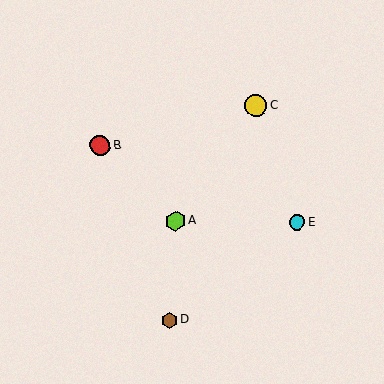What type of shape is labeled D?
Shape D is a brown hexagon.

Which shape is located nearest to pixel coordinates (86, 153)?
The red circle (labeled B) at (100, 146) is nearest to that location.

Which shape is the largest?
The yellow circle (labeled C) is the largest.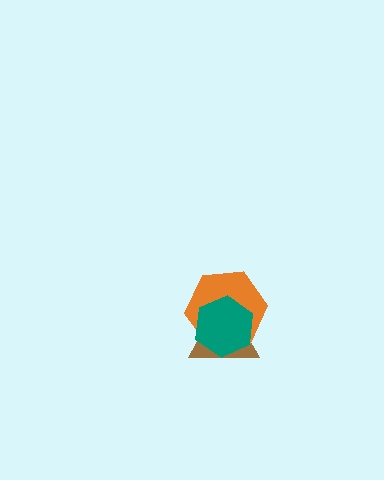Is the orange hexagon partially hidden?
Yes, it is partially covered by another shape.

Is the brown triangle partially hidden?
Yes, it is partially covered by another shape.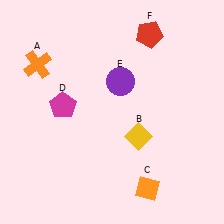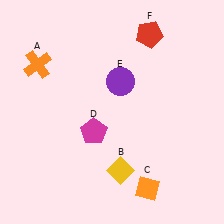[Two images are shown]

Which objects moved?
The objects that moved are: the yellow diamond (B), the magenta pentagon (D).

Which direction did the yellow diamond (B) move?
The yellow diamond (B) moved down.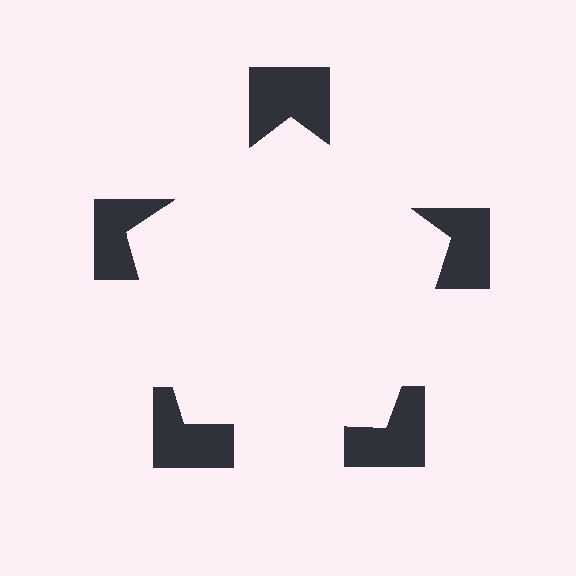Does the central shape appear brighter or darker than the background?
It typically appears slightly brighter than the background, even though no actual brightness change is drawn.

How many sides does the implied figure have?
5 sides.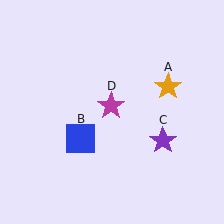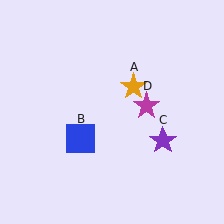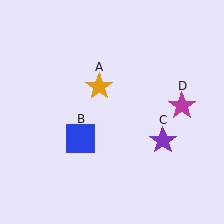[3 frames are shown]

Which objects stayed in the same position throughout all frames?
Blue square (object B) and purple star (object C) remained stationary.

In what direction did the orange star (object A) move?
The orange star (object A) moved left.